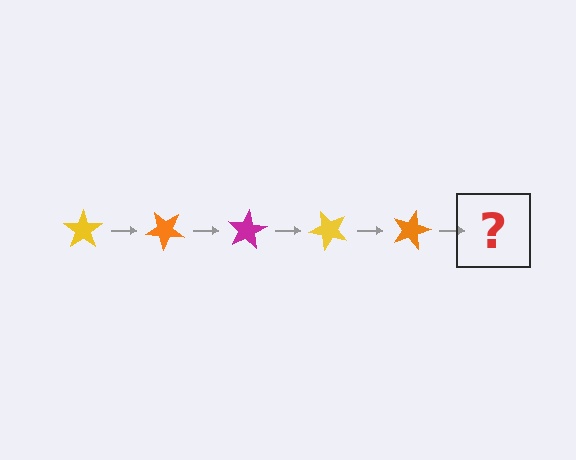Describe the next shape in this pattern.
It should be a magenta star, rotated 200 degrees from the start.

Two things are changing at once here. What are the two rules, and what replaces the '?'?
The two rules are that it rotates 40 degrees each step and the color cycles through yellow, orange, and magenta. The '?' should be a magenta star, rotated 200 degrees from the start.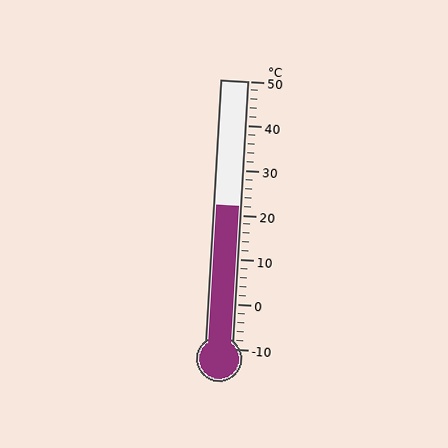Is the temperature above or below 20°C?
The temperature is above 20°C.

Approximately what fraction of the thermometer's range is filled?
The thermometer is filled to approximately 55% of its range.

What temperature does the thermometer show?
The thermometer shows approximately 22°C.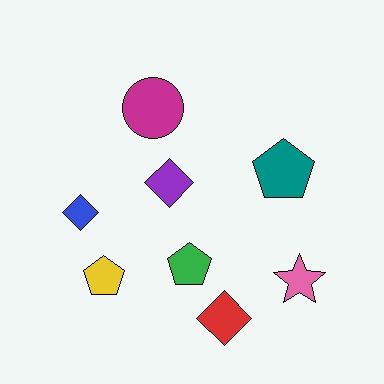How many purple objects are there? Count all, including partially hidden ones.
There is 1 purple object.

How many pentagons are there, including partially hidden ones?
There are 3 pentagons.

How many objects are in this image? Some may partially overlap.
There are 8 objects.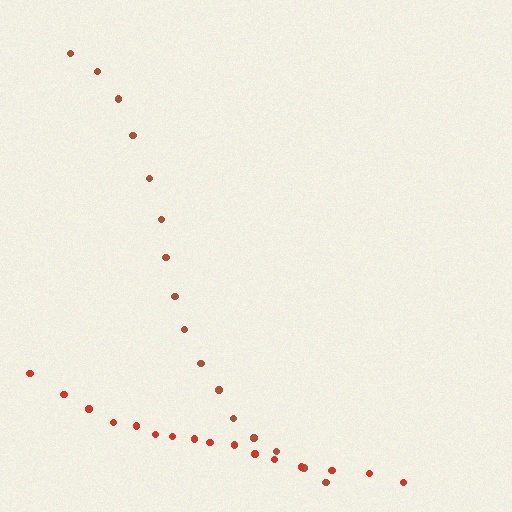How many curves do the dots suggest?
There are 2 distinct paths.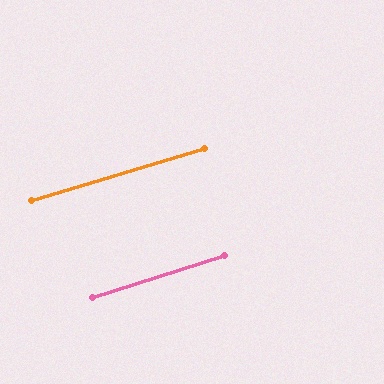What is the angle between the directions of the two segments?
Approximately 1 degree.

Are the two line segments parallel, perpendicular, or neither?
Parallel — their directions differ by only 1.2°.